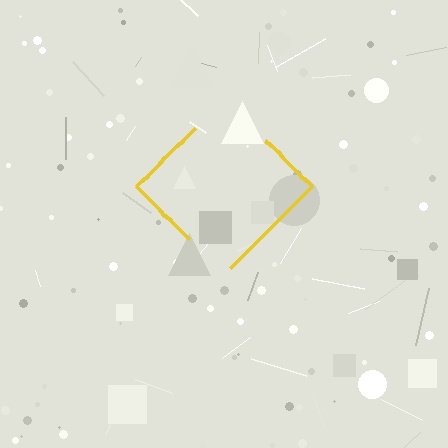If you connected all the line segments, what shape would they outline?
They would outline a diamond.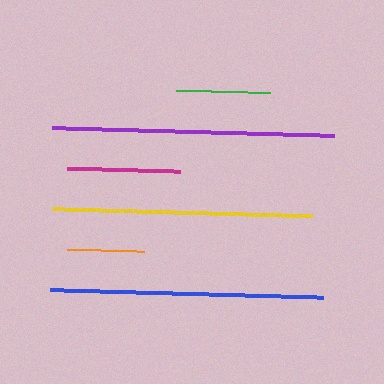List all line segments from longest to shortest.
From longest to shortest: purple, blue, yellow, magenta, green, orange.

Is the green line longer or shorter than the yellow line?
The yellow line is longer than the green line.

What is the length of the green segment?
The green segment is approximately 94 pixels long.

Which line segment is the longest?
The purple line is the longest at approximately 282 pixels.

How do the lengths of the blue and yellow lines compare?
The blue and yellow lines are approximately the same length.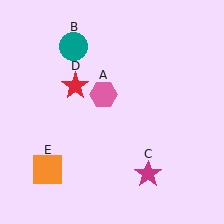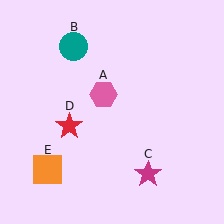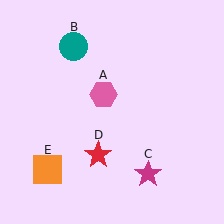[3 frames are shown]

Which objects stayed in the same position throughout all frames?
Pink hexagon (object A) and teal circle (object B) and magenta star (object C) and orange square (object E) remained stationary.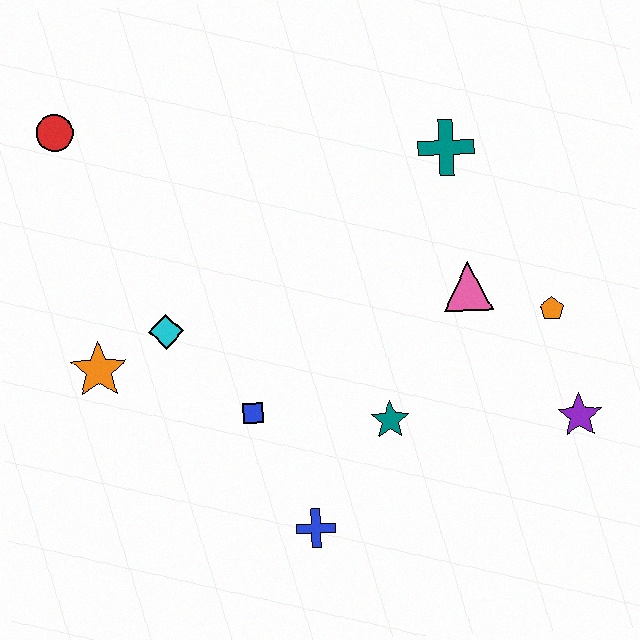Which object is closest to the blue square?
The cyan diamond is closest to the blue square.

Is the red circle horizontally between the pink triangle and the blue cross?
No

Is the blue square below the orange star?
Yes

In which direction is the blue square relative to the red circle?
The blue square is below the red circle.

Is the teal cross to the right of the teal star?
Yes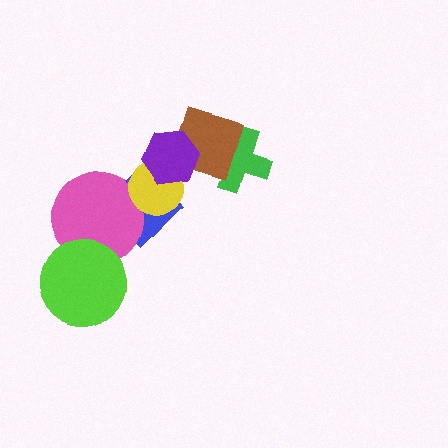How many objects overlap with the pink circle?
2 objects overlap with the pink circle.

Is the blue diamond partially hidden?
Yes, it is partially covered by another shape.